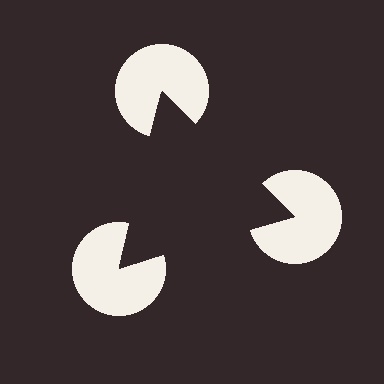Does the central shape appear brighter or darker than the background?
It typically appears slightly darker than the background, even though no actual brightness change is drawn.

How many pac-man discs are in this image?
There are 3 — one at each vertex of the illusory triangle.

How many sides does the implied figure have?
3 sides.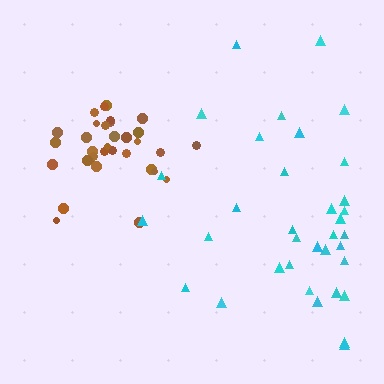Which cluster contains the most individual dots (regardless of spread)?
Cyan (35).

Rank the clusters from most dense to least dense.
brown, cyan.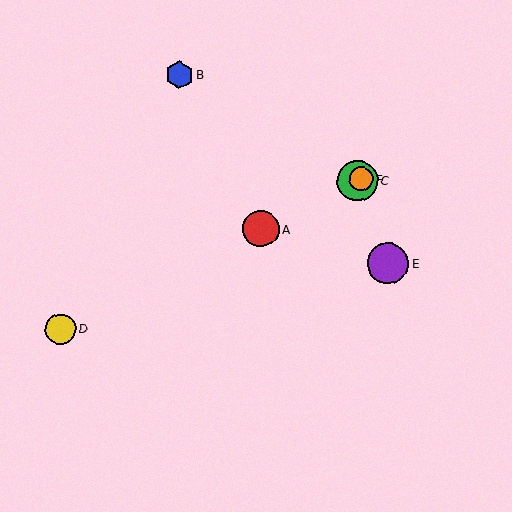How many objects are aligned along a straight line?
4 objects (A, C, D, F) are aligned along a straight line.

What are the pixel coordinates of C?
Object C is at (357, 181).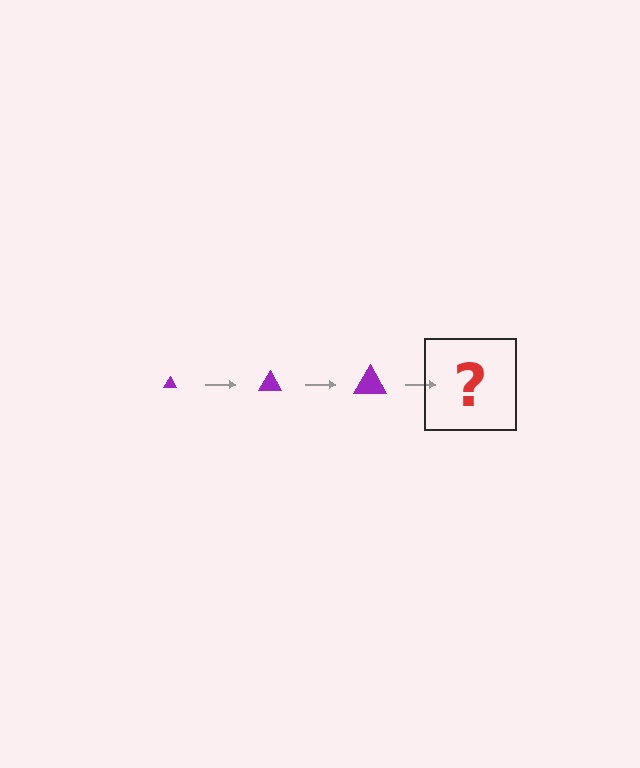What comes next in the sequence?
The next element should be a purple triangle, larger than the previous one.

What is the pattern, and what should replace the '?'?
The pattern is that the triangle gets progressively larger each step. The '?' should be a purple triangle, larger than the previous one.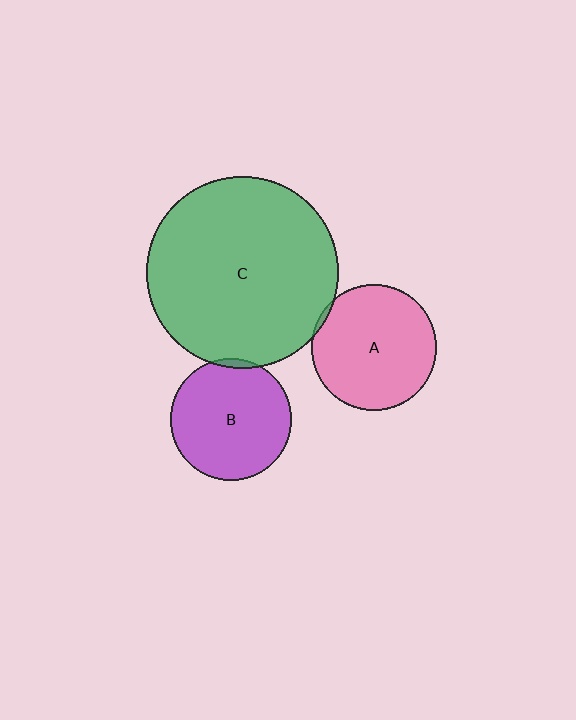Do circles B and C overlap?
Yes.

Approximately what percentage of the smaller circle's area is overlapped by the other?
Approximately 5%.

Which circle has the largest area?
Circle C (green).